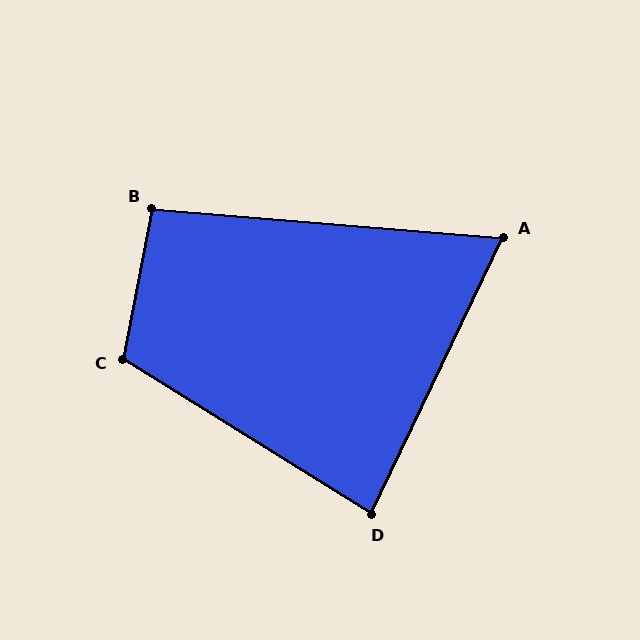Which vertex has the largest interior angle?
C, at approximately 111 degrees.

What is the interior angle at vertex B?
Approximately 96 degrees (obtuse).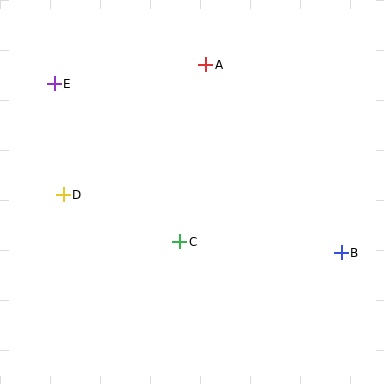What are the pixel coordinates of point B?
Point B is at (341, 253).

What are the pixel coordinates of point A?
Point A is at (206, 65).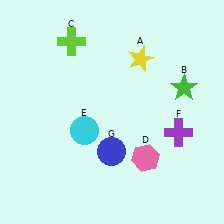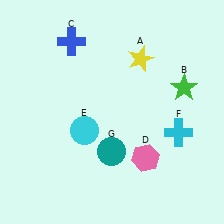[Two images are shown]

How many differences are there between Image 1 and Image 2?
There are 3 differences between the two images.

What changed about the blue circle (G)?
In Image 1, G is blue. In Image 2, it changed to teal.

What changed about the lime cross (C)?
In Image 1, C is lime. In Image 2, it changed to blue.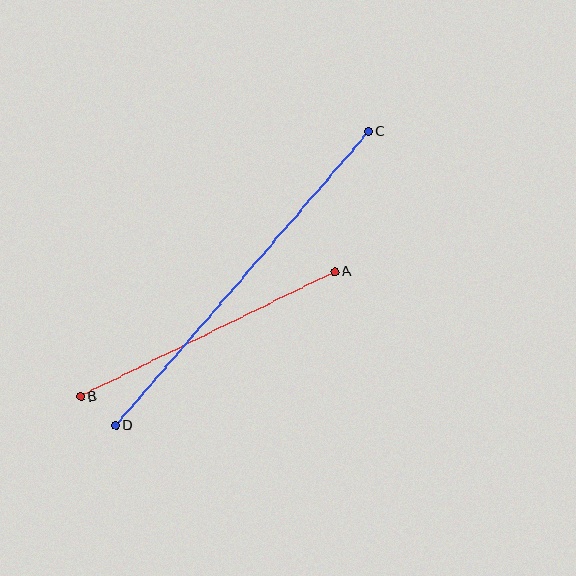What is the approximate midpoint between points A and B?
The midpoint is at approximately (208, 334) pixels.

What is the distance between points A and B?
The distance is approximately 283 pixels.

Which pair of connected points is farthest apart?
Points C and D are farthest apart.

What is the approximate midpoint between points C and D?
The midpoint is at approximately (242, 279) pixels.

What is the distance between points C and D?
The distance is approximately 387 pixels.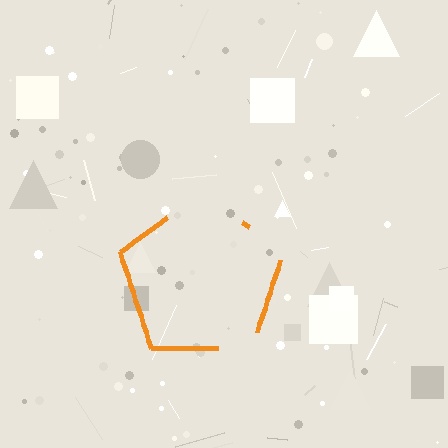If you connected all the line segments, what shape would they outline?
They would outline a pentagon.